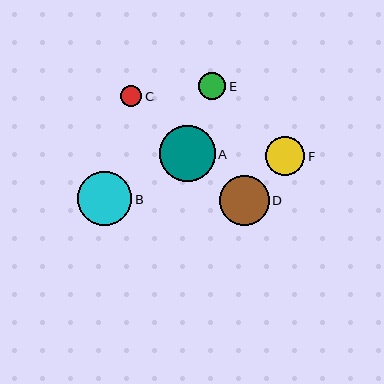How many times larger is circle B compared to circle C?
Circle B is approximately 2.5 times the size of circle C.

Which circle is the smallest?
Circle C is the smallest with a size of approximately 21 pixels.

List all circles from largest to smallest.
From largest to smallest: A, B, D, F, E, C.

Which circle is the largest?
Circle A is the largest with a size of approximately 56 pixels.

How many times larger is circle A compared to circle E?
Circle A is approximately 2.0 times the size of circle E.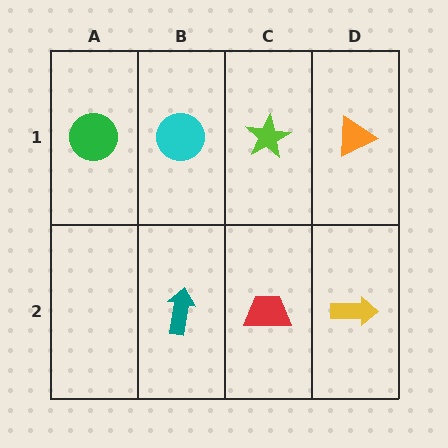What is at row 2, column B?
A teal arrow.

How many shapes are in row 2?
3 shapes.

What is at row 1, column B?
A cyan circle.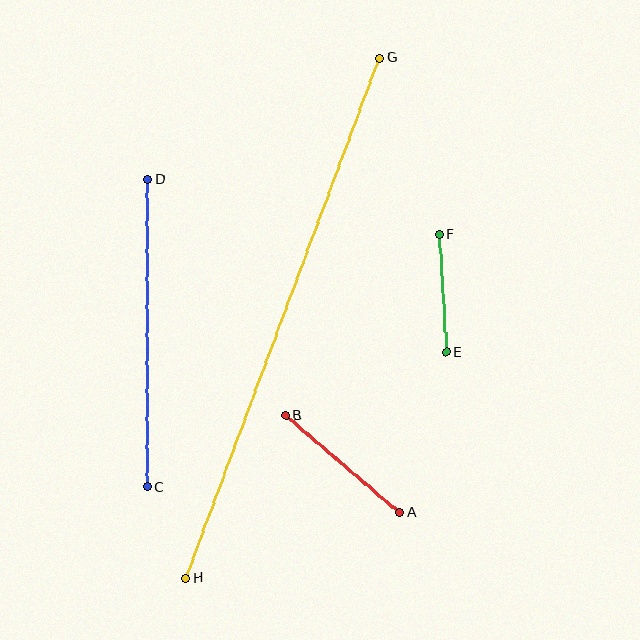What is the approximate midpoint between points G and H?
The midpoint is at approximately (283, 318) pixels.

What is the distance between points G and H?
The distance is approximately 555 pixels.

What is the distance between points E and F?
The distance is approximately 118 pixels.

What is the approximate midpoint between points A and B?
The midpoint is at approximately (343, 464) pixels.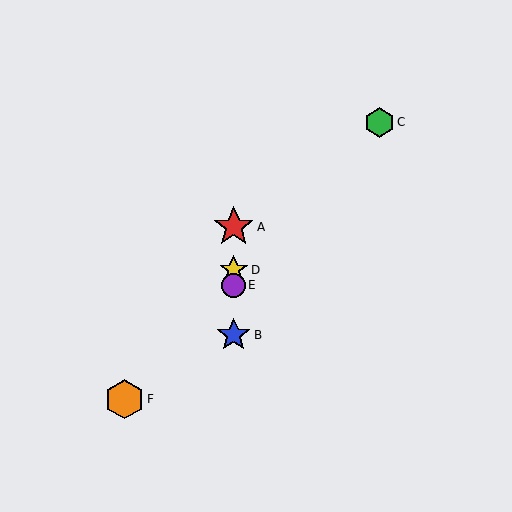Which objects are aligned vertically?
Objects A, B, D, E are aligned vertically.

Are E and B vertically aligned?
Yes, both are at x≈234.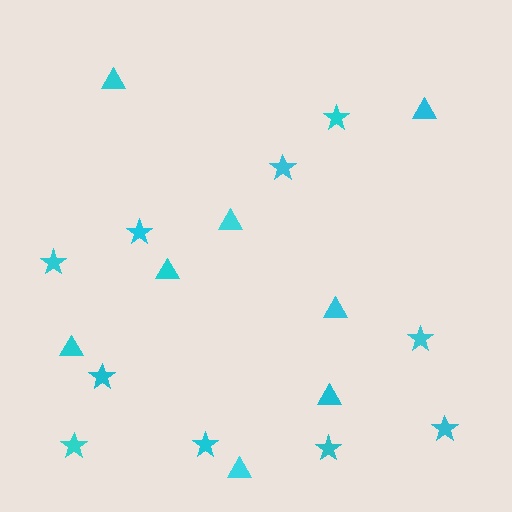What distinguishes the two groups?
There are 2 groups: one group of stars (10) and one group of triangles (8).